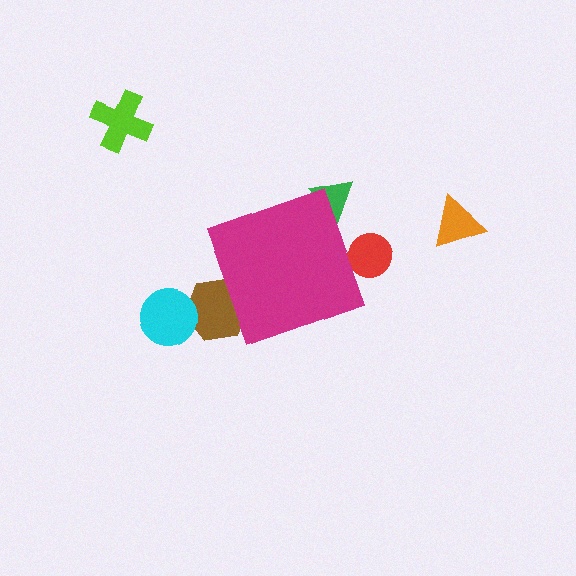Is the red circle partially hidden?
Yes, the red circle is partially hidden behind the magenta diamond.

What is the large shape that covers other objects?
A magenta diamond.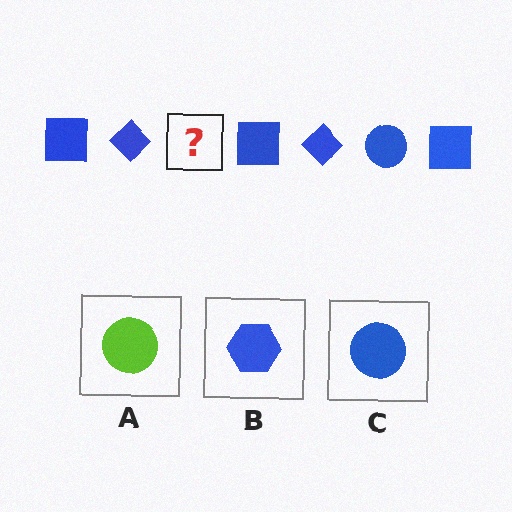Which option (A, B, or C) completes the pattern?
C.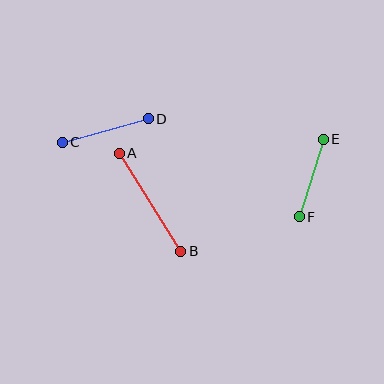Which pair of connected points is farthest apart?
Points A and B are farthest apart.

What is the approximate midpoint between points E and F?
The midpoint is at approximately (311, 178) pixels.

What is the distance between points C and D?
The distance is approximately 89 pixels.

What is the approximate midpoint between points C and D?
The midpoint is at approximately (105, 131) pixels.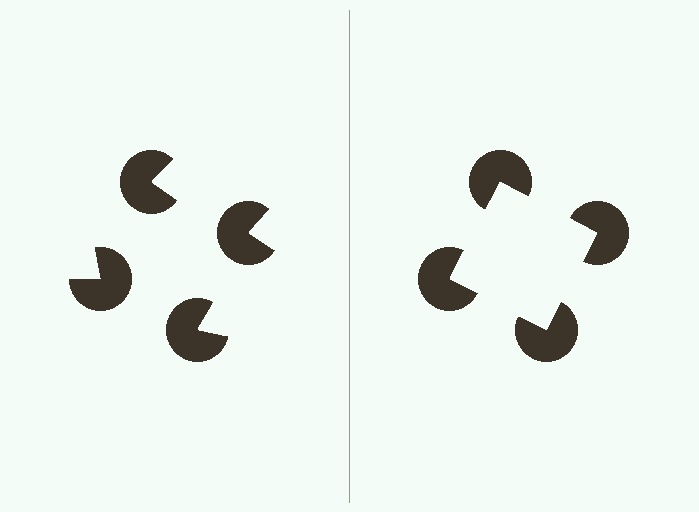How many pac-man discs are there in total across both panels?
8 — 4 on each side.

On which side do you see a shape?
An illusory square appears on the right side. On the left side the wedge cuts are rotated, so no coherent shape forms.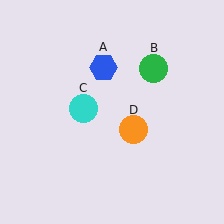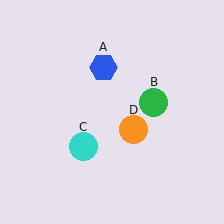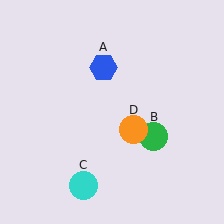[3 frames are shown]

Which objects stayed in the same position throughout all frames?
Blue hexagon (object A) and orange circle (object D) remained stationary.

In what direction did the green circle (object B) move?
The green circle (object B) moved down.